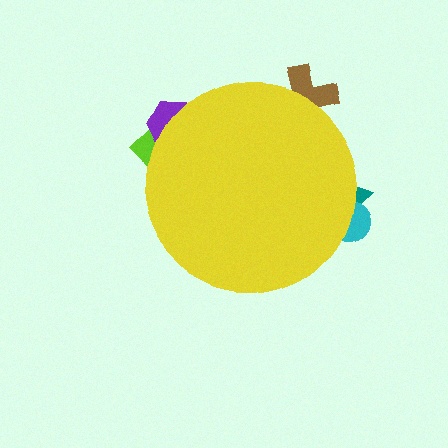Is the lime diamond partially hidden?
Yes, the lime diamond is partially hidden behind the yellow circle.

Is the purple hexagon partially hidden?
Yes, the purple hexagon is partially hidden behind the yellow circle.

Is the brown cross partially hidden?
Yes, the brown cross is partially hidden behind the yellow circle.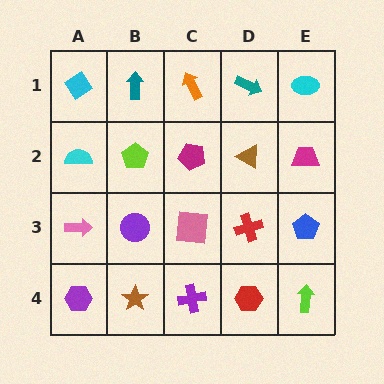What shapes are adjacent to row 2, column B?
A teal arrow (row 1, column B), a purple circle (row 3, column B), a cyan semicircle (row 2, column A), a magenta pentagon (row 2, column C).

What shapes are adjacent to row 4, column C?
A pink square (row 3, column C), a brown star (row 4, column B), a red hexagon (row 4, column D).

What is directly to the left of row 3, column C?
A purple circle.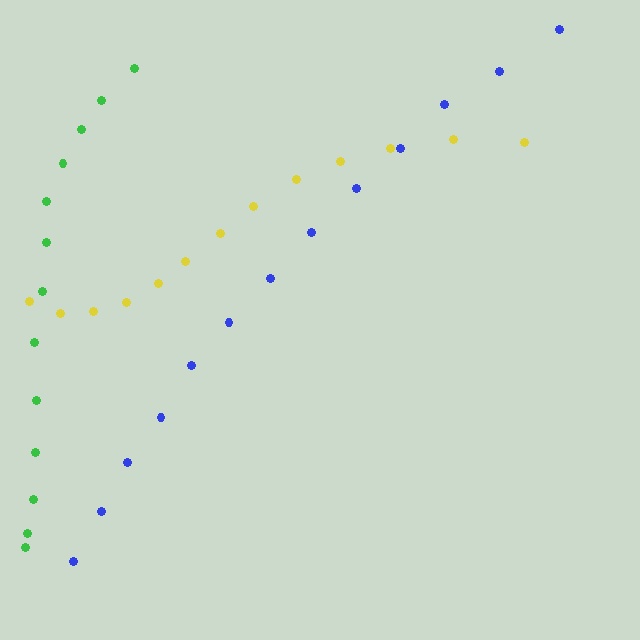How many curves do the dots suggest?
There are 3 distinct paths.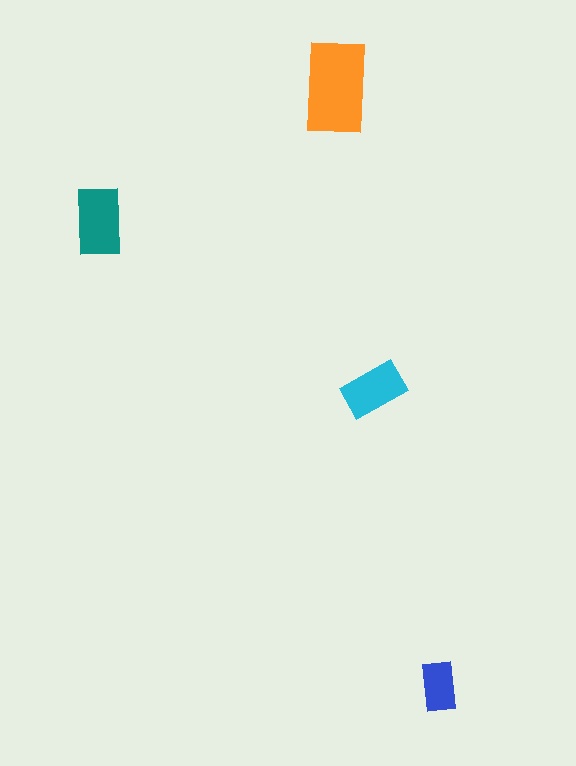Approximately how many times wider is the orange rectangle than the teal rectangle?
About 1.5 times wider.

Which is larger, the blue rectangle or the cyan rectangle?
The cyan one.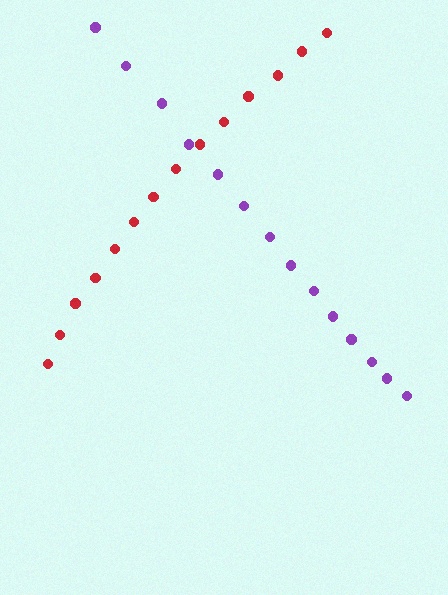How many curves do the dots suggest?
There are 2 distinct paths.